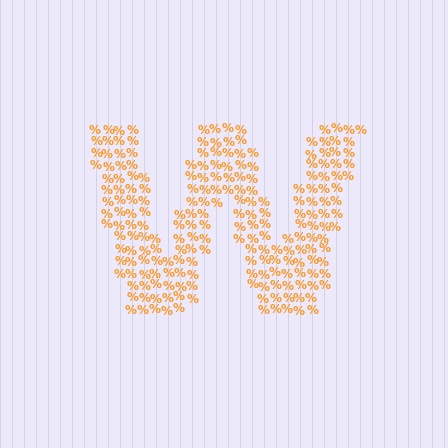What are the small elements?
The small elements are percent signs.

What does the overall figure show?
The overall figure shows the letter W.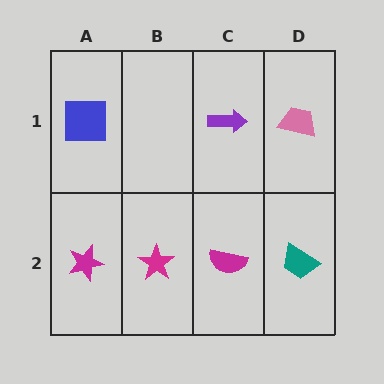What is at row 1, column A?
A blue square.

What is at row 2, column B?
A magenta star.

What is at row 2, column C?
A magenta semicircle.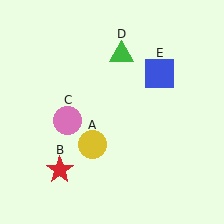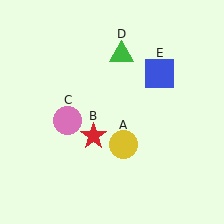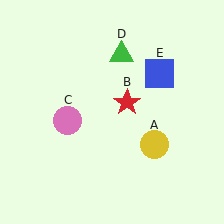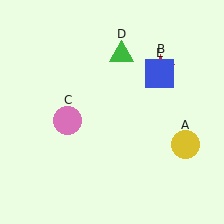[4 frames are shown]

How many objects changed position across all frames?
2 objects changed position: yellow circle (object A), red star (object B).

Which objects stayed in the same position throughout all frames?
Pink circle (object C) and green triangle (object D) and blue square (object E) remained stationary.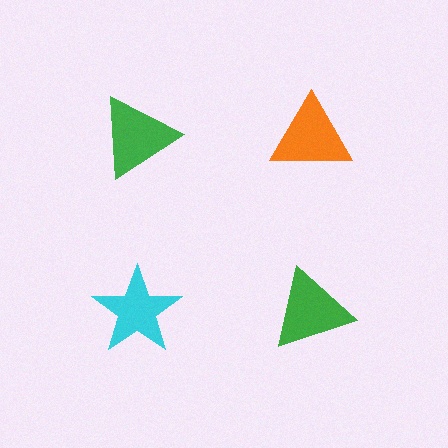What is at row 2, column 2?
A green triangle.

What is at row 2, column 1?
A cyan star.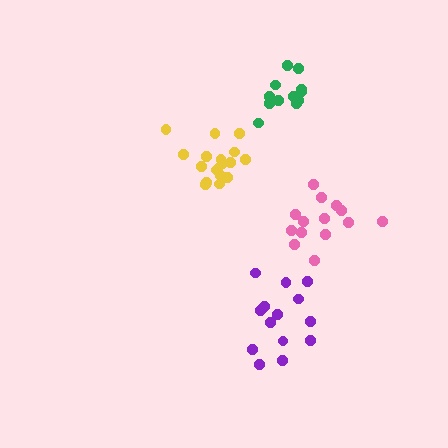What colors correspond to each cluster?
The clusters are colored: yellow, pink, green, purple.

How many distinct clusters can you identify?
There are 4 distinct clusters.